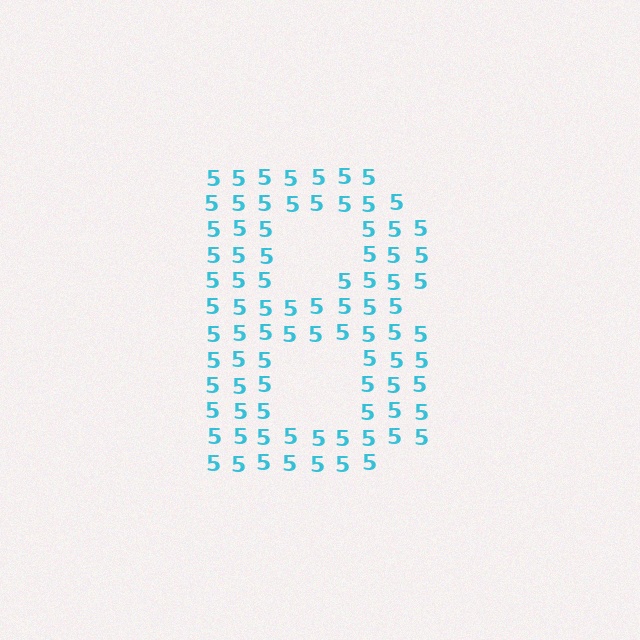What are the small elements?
The small elements are digit 5's.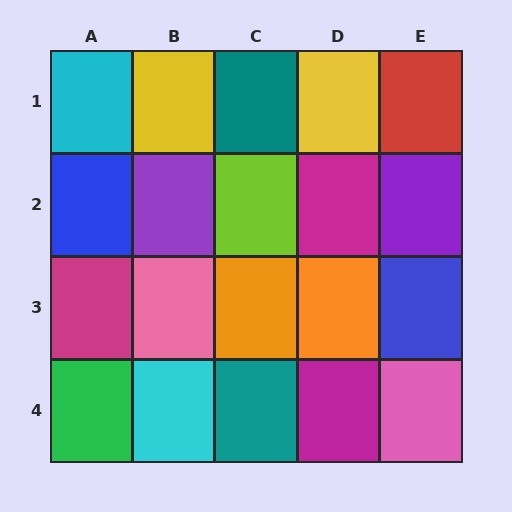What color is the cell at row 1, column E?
Red.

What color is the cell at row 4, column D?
Magenta.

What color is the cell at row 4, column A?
Green.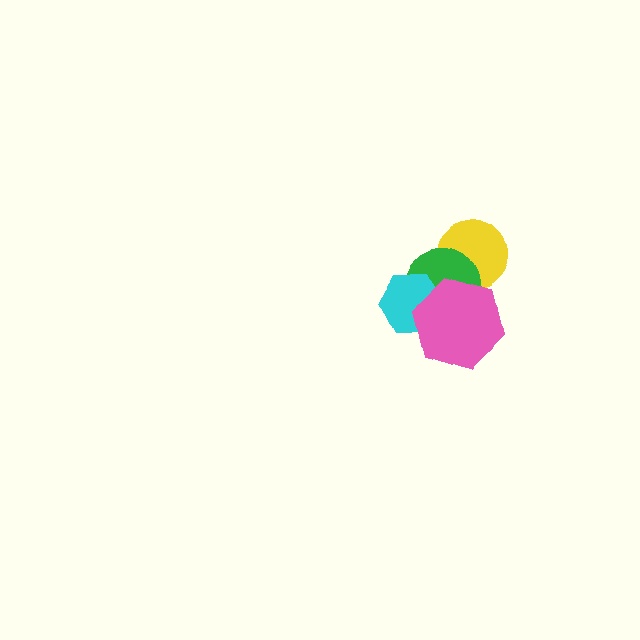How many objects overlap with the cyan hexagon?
2 objects overlap with the cyan hexagon.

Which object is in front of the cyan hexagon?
The pink hexagon is in front of the cyan hexagon.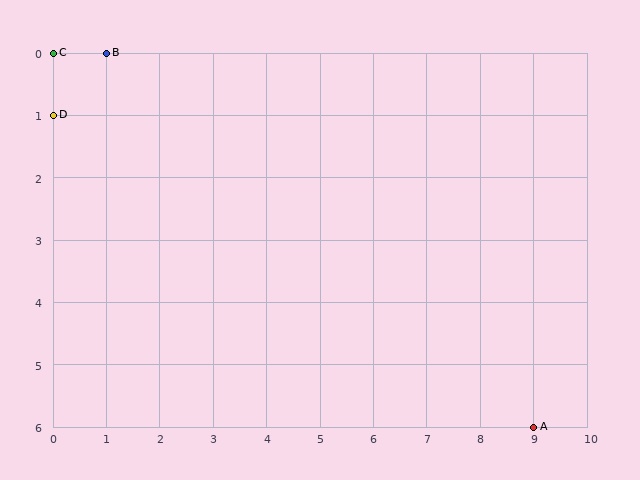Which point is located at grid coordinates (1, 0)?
Point B is at (1, 0).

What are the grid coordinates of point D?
Point D is at grid coordinates (0, 1).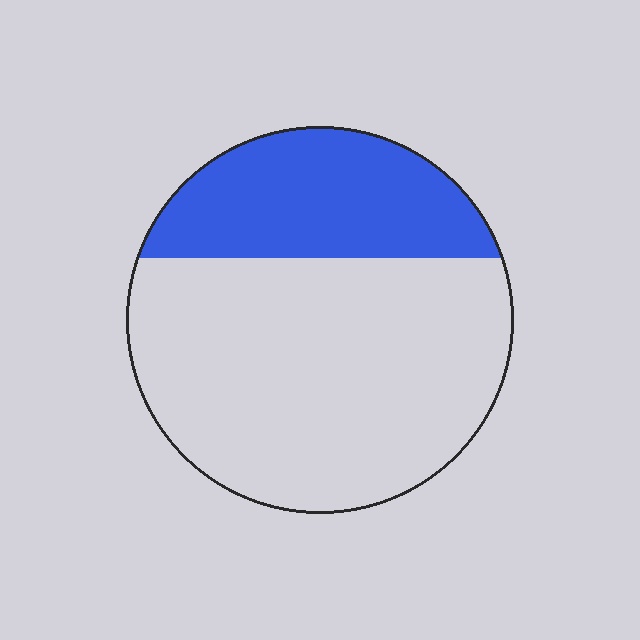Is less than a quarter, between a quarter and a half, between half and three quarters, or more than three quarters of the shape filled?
Between a quarter and a half.